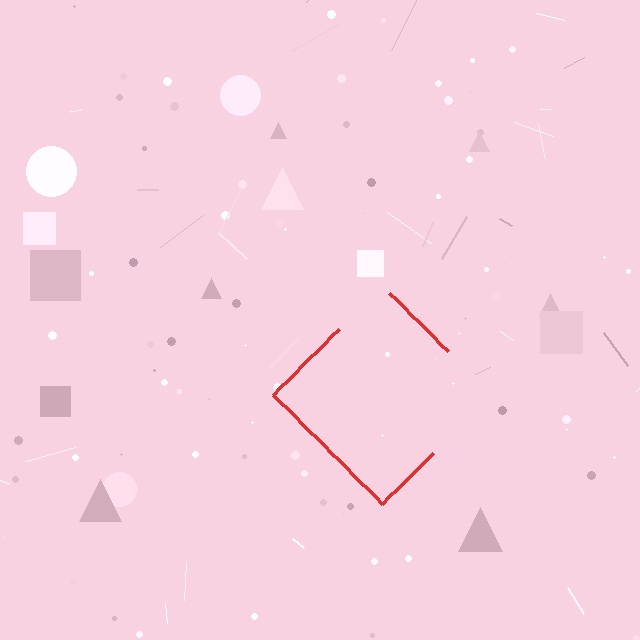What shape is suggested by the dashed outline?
The dashed outline suggests a diamond.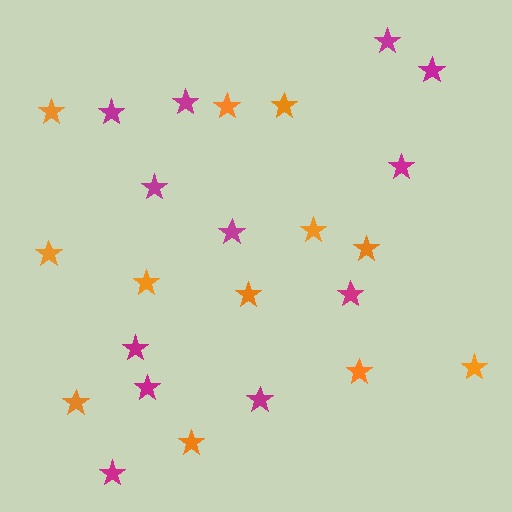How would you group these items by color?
There are 2 groups: one group of orange stars (12) and one group of magenta stars (12).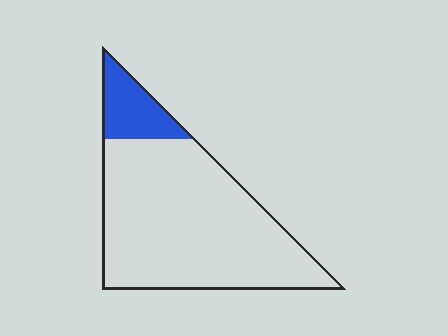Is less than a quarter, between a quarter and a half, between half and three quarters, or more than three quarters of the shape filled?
Less than a quarter.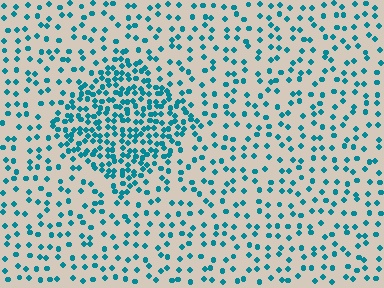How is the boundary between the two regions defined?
The boundary is defined by a change in element density (approximately 2.5x ratio). All elements are the same color, size, and shape.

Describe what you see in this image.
The image contains small teal elements arranged at two different densities. A diamond-shaped region is visible where the elements are more densely packed than the surrounding area.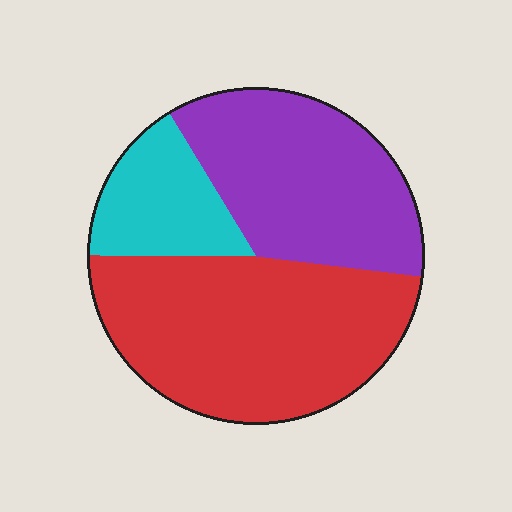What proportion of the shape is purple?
Purple covers roughly 35% of the shape.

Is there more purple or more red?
Red.